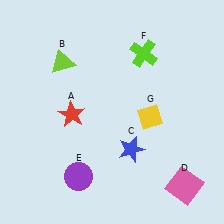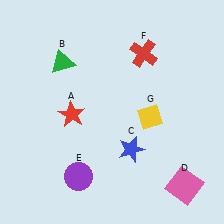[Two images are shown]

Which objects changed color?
B changed from lime to green. F changed from lime to red.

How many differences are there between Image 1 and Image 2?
There are 2 differences between the two images.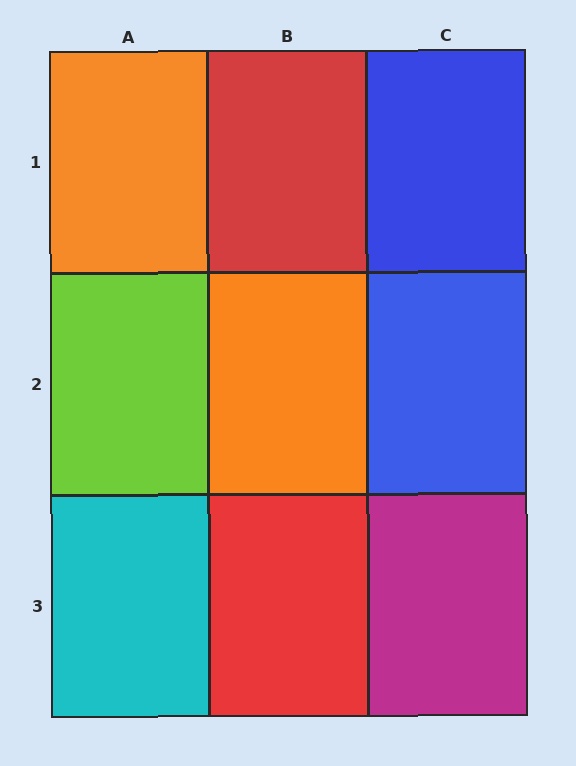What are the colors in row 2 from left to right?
Lime, orange, blue.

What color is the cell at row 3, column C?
Magenta.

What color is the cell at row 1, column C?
Blue.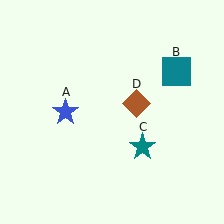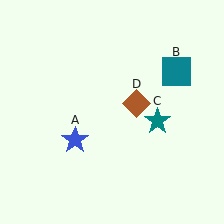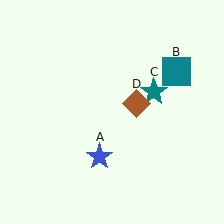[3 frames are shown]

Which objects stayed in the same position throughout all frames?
Teal square (object B) and brown diamond (object D) remained stationary.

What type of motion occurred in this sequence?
The blue star (object A), teal star (object C) rotated counterclockwise around the center of the scene.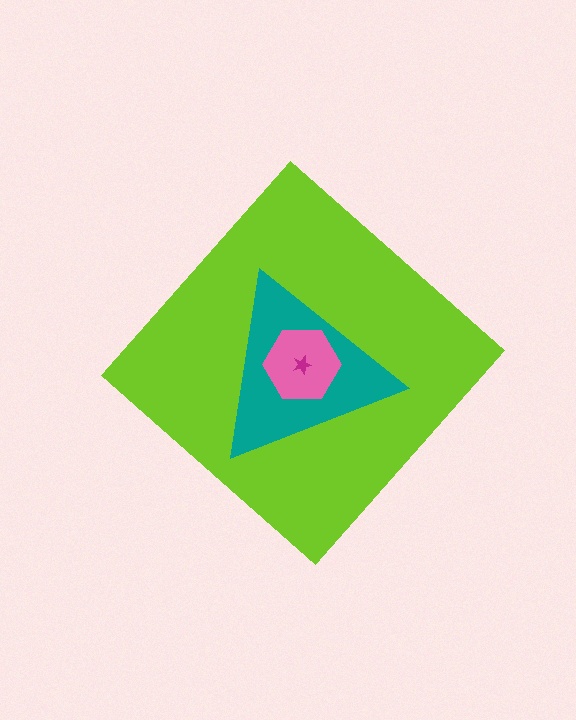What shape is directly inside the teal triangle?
The pink hexagon.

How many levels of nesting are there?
4.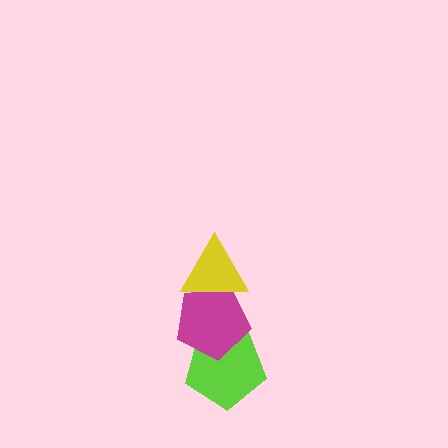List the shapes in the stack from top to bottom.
From top to bottom: the yellow triangle, the magenta pentagon, the lime pentagon.